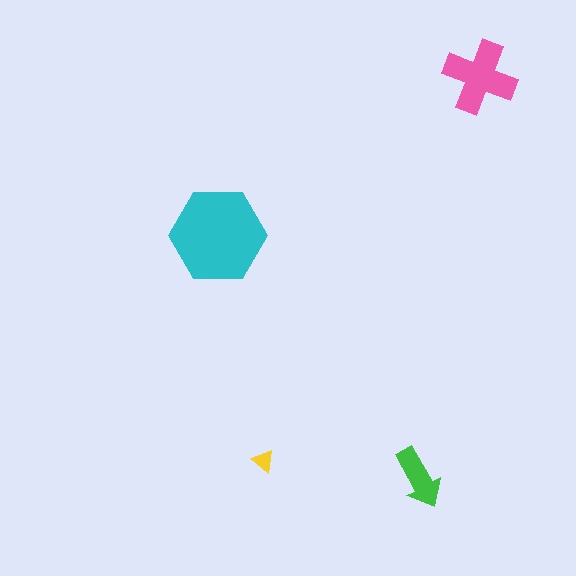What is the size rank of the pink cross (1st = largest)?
2nd.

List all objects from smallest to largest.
The yellow triangle, the green arrow, the pink cross, the cyan hexagon.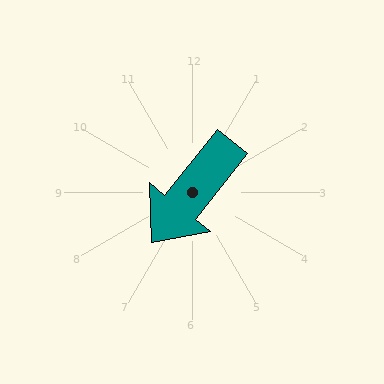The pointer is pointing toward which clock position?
Roughly 7 o'clock.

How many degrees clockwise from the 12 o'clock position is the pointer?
Approximately 219 degrees.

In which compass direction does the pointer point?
Southwest.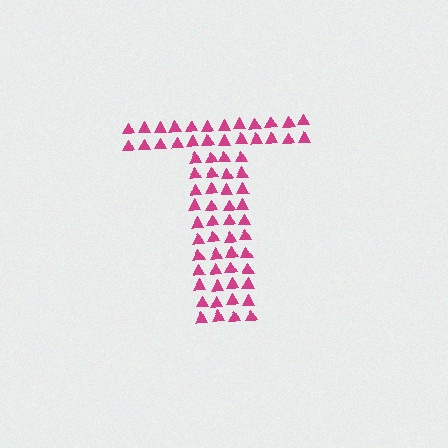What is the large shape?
The large shape is the letter T.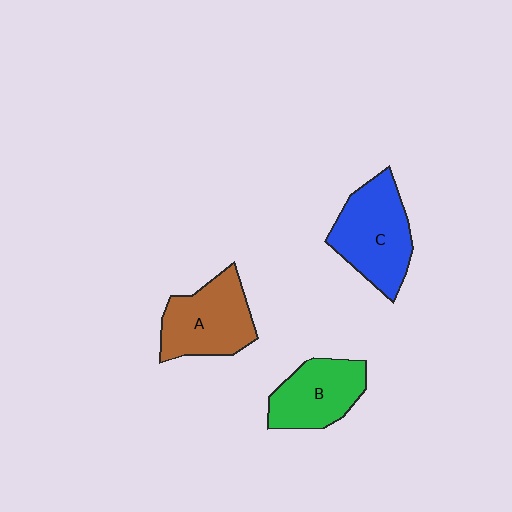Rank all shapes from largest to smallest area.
From largest to smallest: C (blue), A (brown), B (green).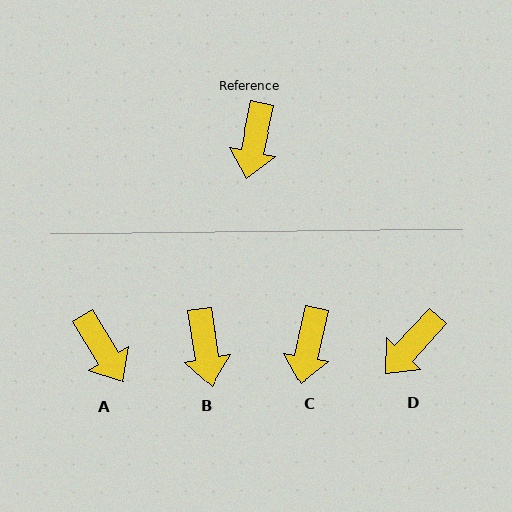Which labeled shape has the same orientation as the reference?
C.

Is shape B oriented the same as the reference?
No, it is off by about 21 degrees.